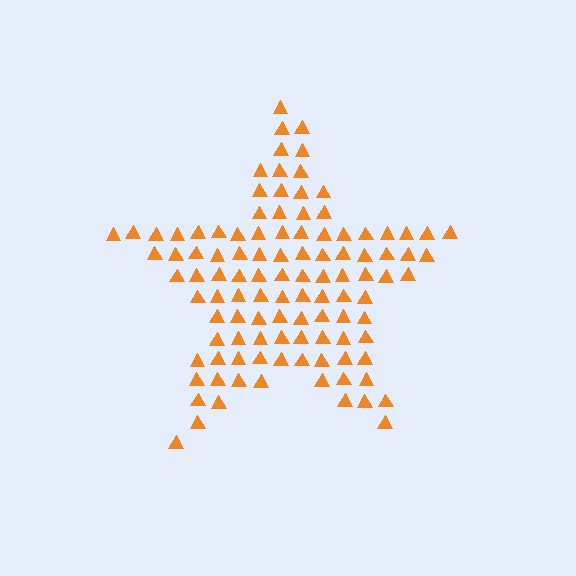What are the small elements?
The small elements are triangles.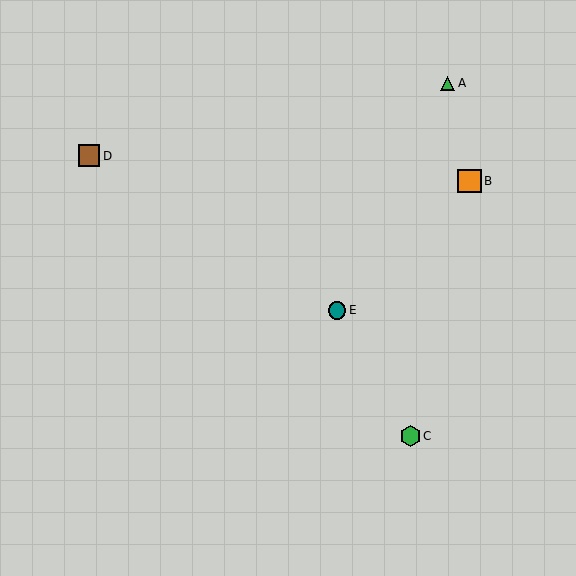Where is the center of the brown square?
The center of the brown square is at (89, 156).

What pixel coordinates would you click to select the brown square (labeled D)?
Click at (89, 156) to select the brown square D.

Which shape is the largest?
The orange square (labeled B) is the largest.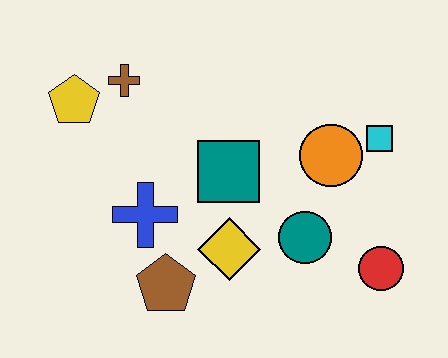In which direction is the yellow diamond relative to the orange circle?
The yellow diamond is to the left of the orange circle.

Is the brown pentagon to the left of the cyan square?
Yes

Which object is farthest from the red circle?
The yellow pentagon is farthest from the red circle.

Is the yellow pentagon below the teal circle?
No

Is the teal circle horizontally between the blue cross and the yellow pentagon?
No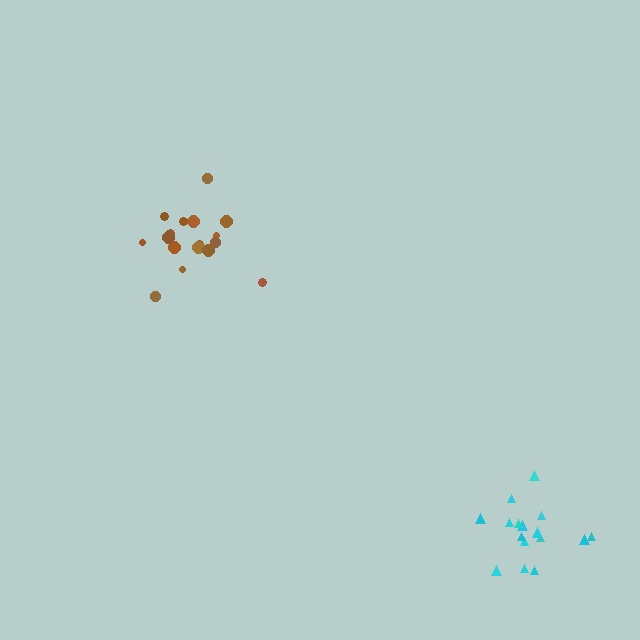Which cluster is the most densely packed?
Brown.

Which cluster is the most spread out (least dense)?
Cyan.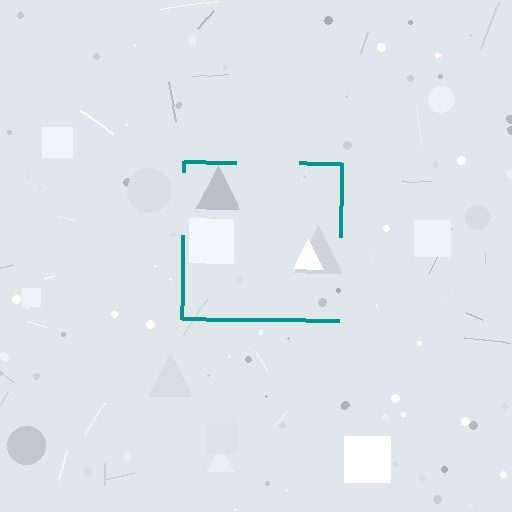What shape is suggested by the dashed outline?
The dashed outline suggests a square.